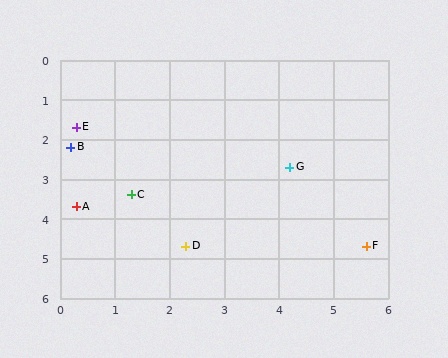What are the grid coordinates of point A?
Point A is at approximately (0.3, 3.7).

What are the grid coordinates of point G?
Point G is at approximately (4.2, 2.7).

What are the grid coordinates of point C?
Point C is at approximately (1.3, 3.4).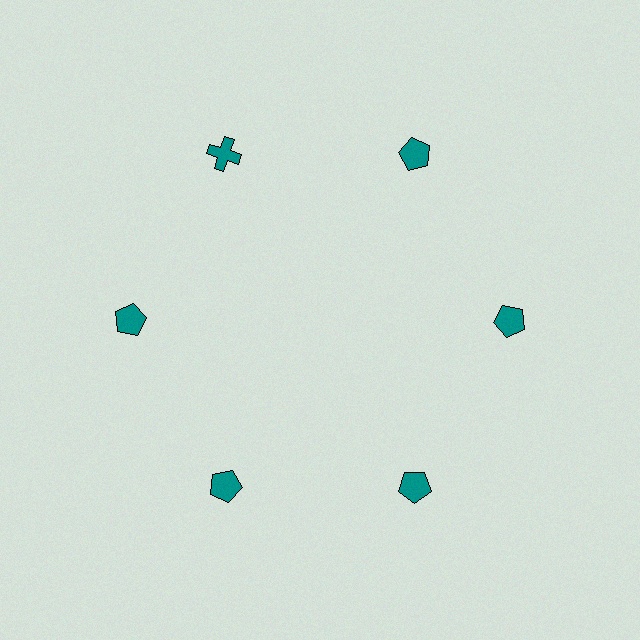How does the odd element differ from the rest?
It has a different shape: cross instead of pentagon.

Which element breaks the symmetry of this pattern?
The teal cross at roughly the 11 o'clock position breaks the symmetry. All other shapes are teal pentagons.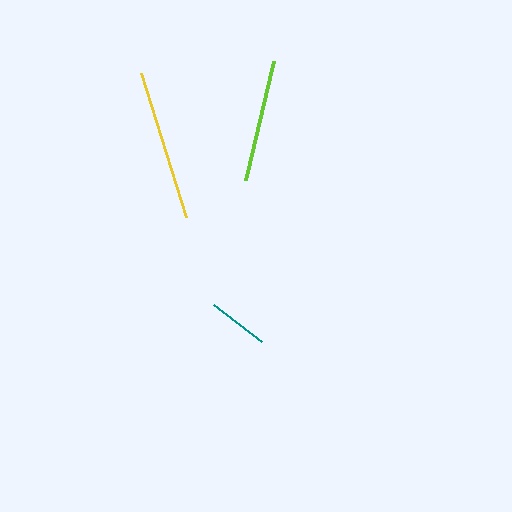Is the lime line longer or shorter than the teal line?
The lime line is longer than the teal line.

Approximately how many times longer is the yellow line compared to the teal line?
The yellow line is approximately 2.5 times the length of the teal line.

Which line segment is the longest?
The yellow line is the longest at approximately 151 pixels.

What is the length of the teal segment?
The teal segment is approximately 61 pixels long.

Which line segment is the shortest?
The teal line is the shortest at approximately 61 pixels.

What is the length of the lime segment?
The lime segment is approximately 122 pixels long.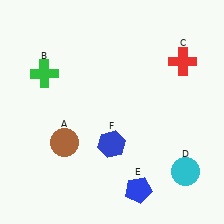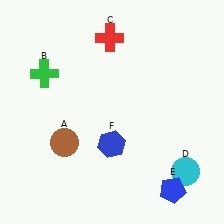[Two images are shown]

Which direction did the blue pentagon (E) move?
The blue pentagon (E) moved right.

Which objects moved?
The objects that moved are: the red cross (C), the blue pentagon (E).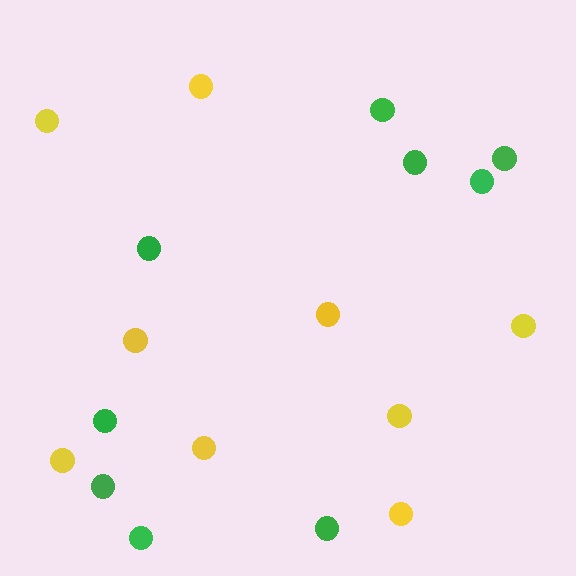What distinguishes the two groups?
There are 2 groups: one group of green circles (9) and one group of yellow circles (9).